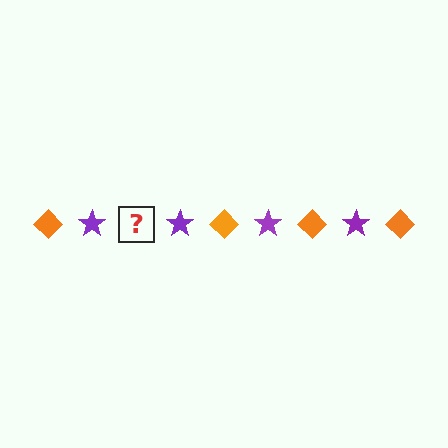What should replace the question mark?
The question mark should be replaced with an orange diamond.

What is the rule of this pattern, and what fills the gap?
The rule is that the pattern alternates between orange diamond and purple star. The gap should be filled with an orange diamond.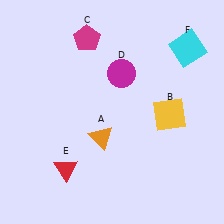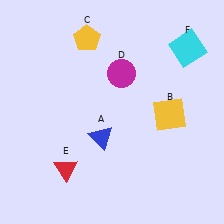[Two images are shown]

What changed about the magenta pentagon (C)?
In Image 1, C is magenta. In Image 2, it changed to yellow.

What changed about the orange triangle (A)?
In Image 1, A is orange. In Image 2, it changed to blue.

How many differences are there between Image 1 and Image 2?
There are 2 differences between the two images.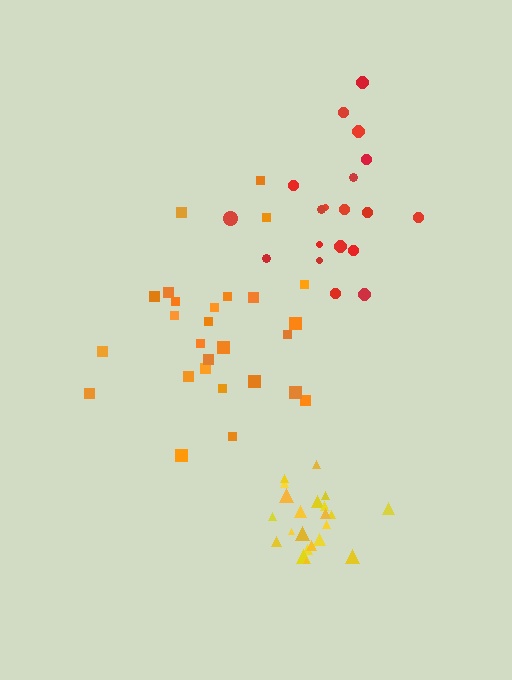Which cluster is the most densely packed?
Yellow.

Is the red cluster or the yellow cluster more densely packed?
Yellow.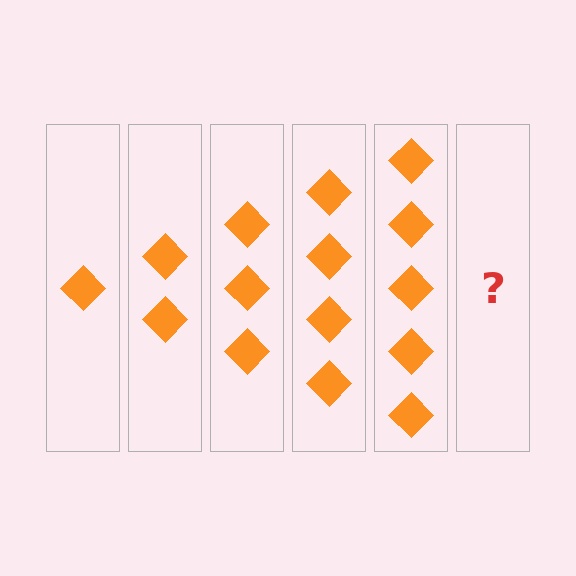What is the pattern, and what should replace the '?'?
The pattern is that each step adds one more diamond. The '?' should be 6 diamonds.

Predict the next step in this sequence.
The next step is 6 diamonds.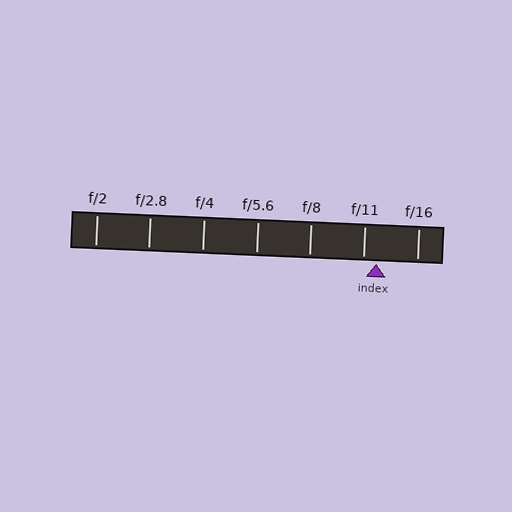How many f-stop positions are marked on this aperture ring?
There are 7 f-stop positions marked.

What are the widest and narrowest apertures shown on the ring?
The widest aperture shown is f/2 and the narrowest is f/16.